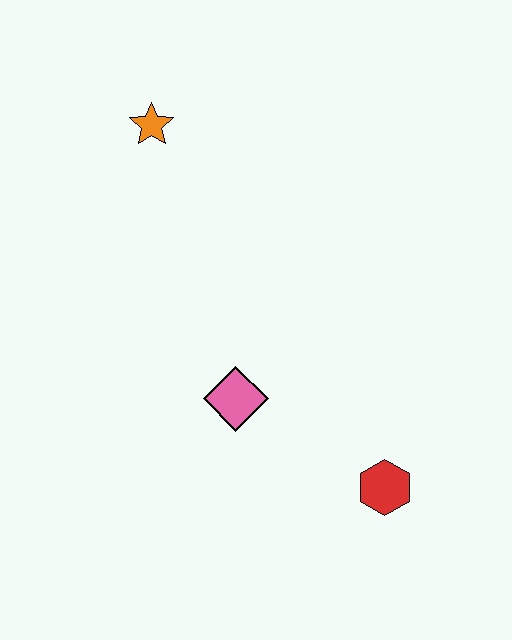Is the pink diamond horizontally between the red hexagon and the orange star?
Yes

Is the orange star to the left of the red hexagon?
Yes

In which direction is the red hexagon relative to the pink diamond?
The red hexagon is to the right of the pink diamond.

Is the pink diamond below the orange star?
Yes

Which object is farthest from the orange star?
The red hexagon is farthest from the orange star.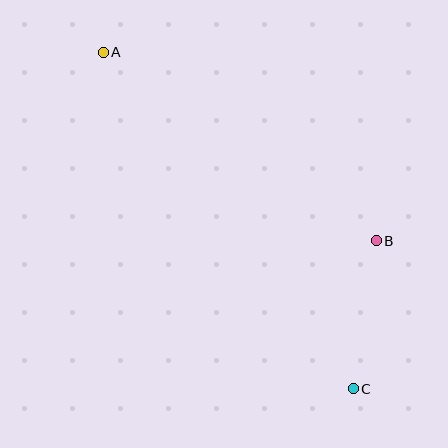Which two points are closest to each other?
Points B and C are closest to each other.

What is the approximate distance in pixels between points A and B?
The distance between A and B is approximately 332 pixels.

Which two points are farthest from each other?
Points A and C are farthest from each other.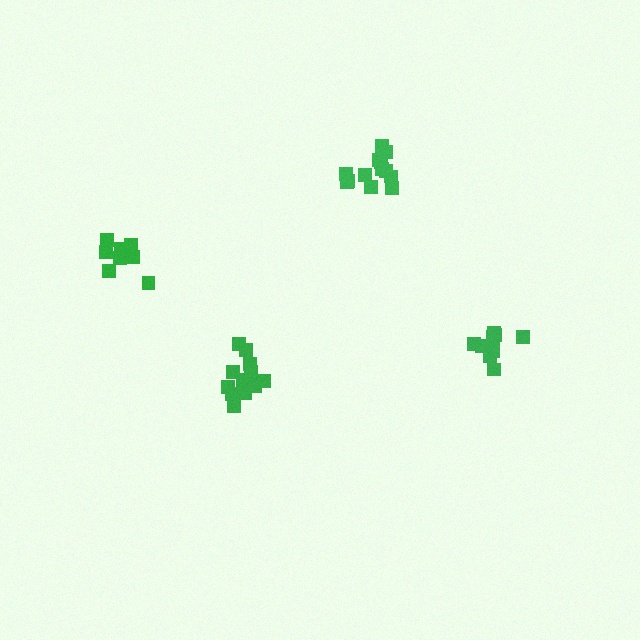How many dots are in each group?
Group 1: 12 dots, Group 2: 10 dots, Group 3: 13 dots, Group 4: 8 dots (43 total).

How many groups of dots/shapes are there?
There are 4 groups.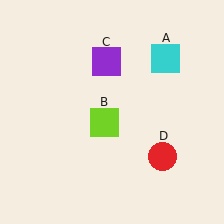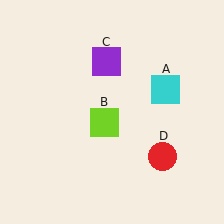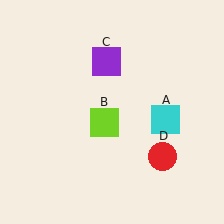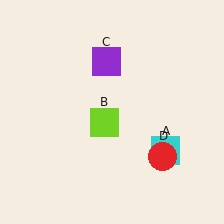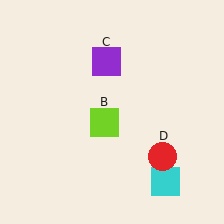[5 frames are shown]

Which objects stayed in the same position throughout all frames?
Lime square (object B) and purple square (object C) and red circle (object D) remained stationary.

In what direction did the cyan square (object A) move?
The cyan square (object A) moved down.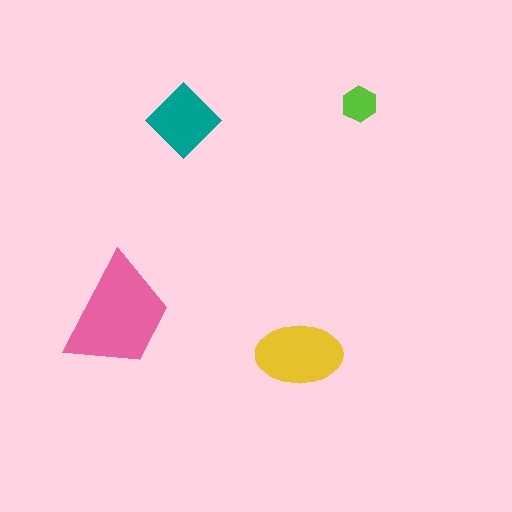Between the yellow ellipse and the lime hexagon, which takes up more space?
The yellow ellipse.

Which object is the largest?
The pink trapezoid.